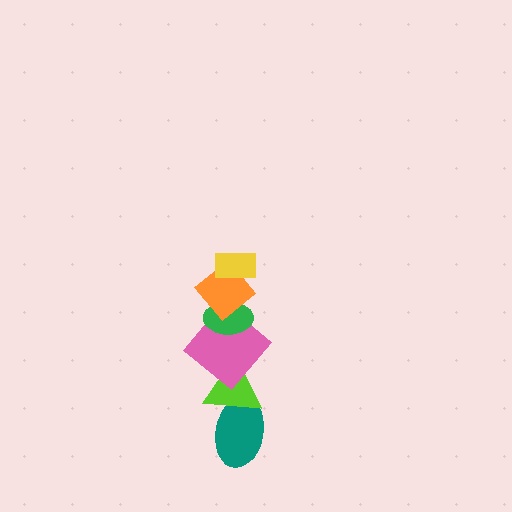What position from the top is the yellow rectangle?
The yellow rectangle is 1st from the top.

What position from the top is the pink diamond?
The pink diamond is 4th from the top.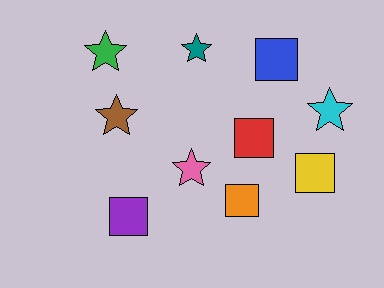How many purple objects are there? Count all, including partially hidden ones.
There is 1 purple object.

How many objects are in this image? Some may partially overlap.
There are 10 objects.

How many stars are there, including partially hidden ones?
There are 5 stars.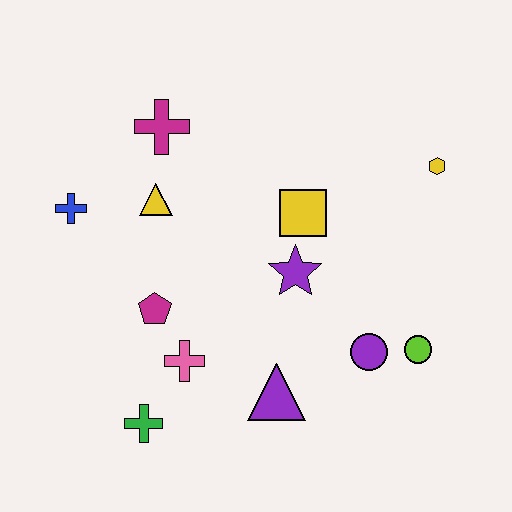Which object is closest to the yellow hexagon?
The yellow square is closest to the yellow hexagon.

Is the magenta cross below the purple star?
No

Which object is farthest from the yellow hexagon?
The green cross is farthest from the yellow hexagon.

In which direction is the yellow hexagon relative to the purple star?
The yellow hexagon is to the right of the purple star.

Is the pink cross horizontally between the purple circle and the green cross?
Yes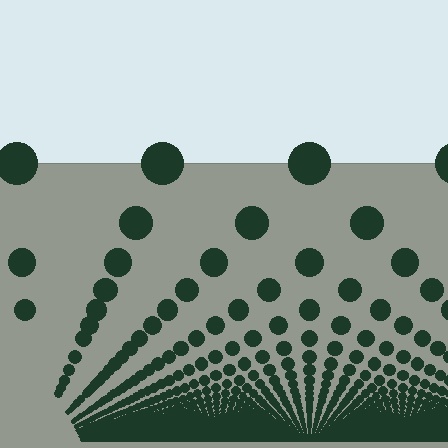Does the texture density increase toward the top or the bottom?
Density increases toward the bottom.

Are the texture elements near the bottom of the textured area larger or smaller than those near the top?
Smaller. The gradient is inverted — elements near the bottom are smaller and denser.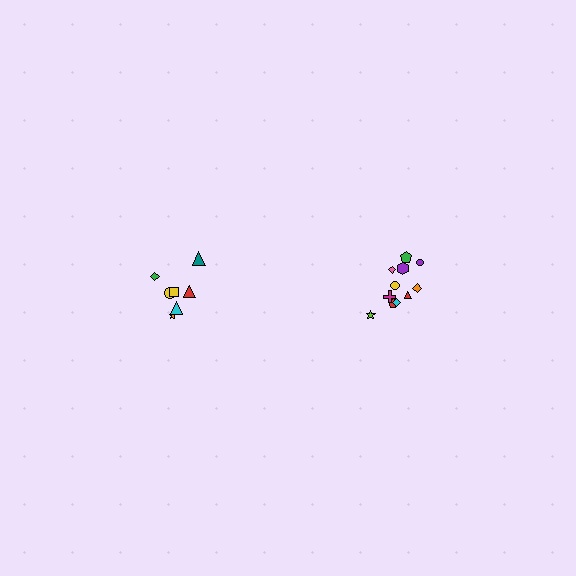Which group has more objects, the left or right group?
The right group.